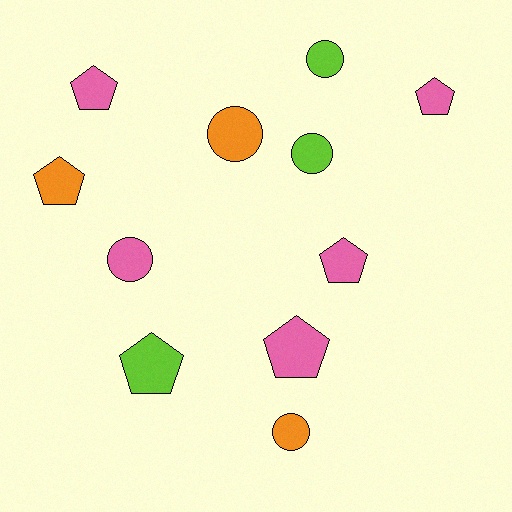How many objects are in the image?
There are 11 objects.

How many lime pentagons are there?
There is 1 lime pentagon.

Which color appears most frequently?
Pink, with 5 objects.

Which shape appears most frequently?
Pentagon, with 6 objects.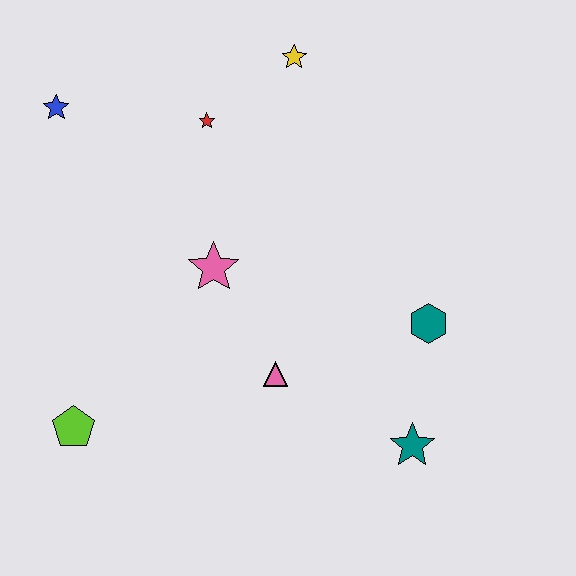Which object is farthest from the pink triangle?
The blue star is farthest from the pink triangle.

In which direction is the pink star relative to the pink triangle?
The pink star is above the pink triangle.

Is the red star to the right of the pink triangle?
No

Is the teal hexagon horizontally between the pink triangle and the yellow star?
No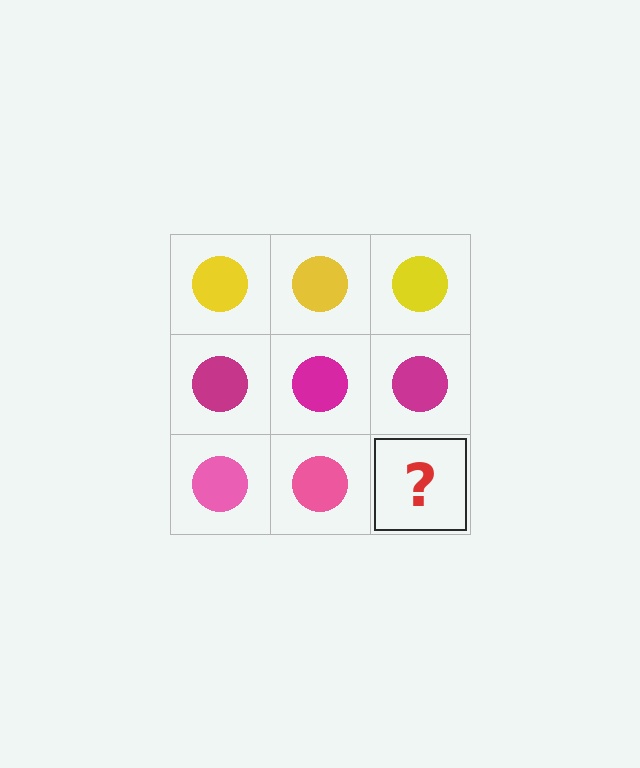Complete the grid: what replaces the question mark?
The question mark should be replaced with a pink circle.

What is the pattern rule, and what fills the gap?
The rule is that each row has a consistent color. The gap should be filled with a pink circle.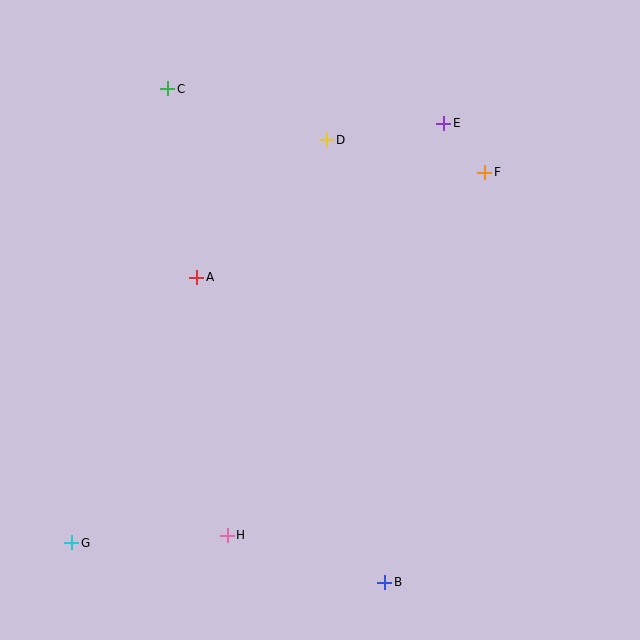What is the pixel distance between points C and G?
The distance between C and G is 464 pixels.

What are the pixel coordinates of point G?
Point G is at (72, 543).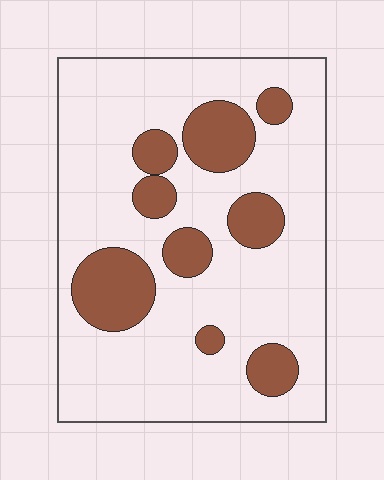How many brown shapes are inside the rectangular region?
9.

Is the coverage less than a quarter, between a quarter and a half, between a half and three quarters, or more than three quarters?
Less than a quarter.